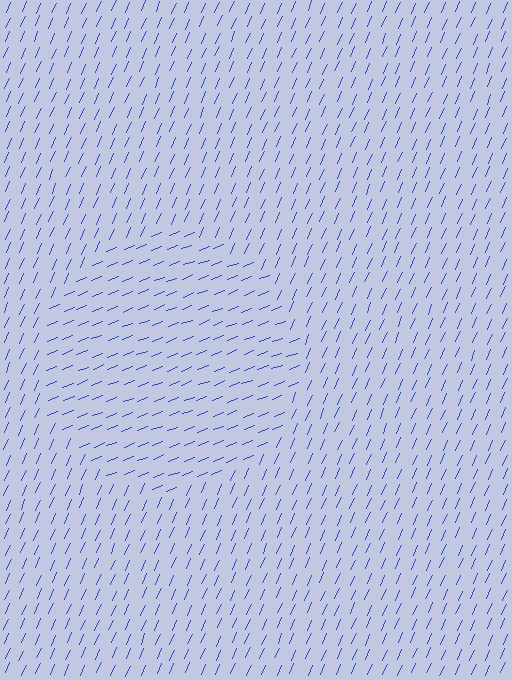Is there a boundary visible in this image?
Yes, there is a texture boundary formed by a change in line orientation.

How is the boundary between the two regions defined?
The boundary is defined purely by a change in line orientation (approximately 45 degrees difference). All lines are the same color and thickness.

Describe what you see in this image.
The image is filled with small blue line segments. A circle region in the image has lines oriented differently from the surrounding lines, creating a visible texture boundary.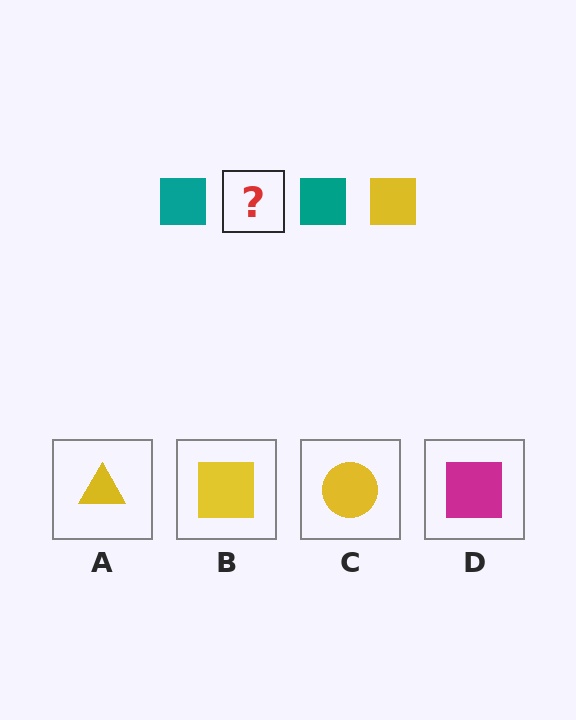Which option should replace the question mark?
Option B.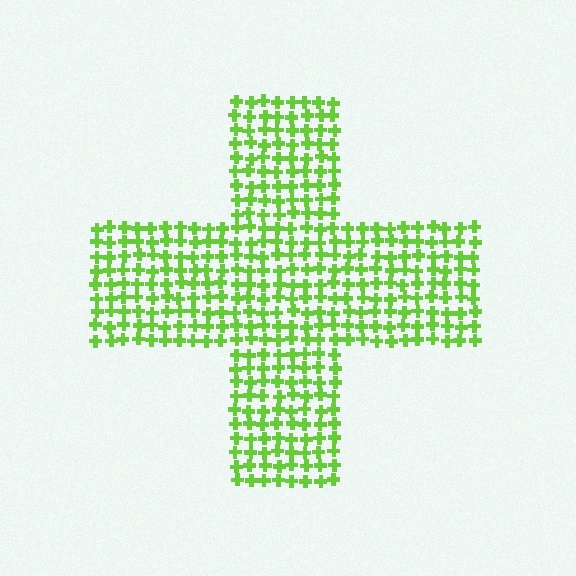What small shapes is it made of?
It is made of small crosses.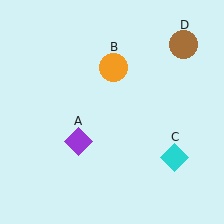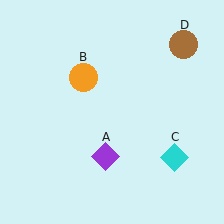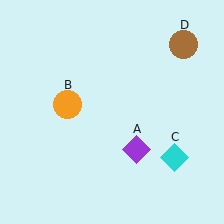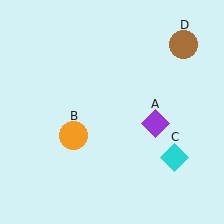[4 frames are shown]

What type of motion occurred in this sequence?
The purple diamond (object A), orange circle (object B) rotated counterclockwise around the center of the scene.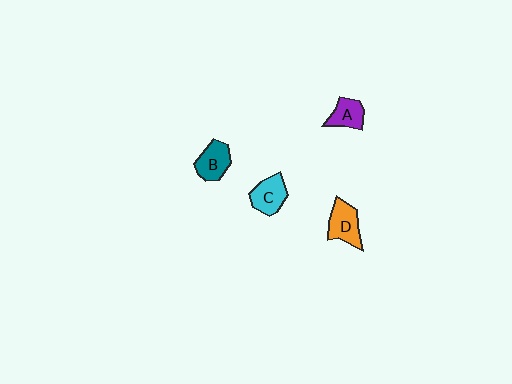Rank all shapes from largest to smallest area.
From largest to smallest: D (orange), C (cyan), B (teal), A (purple).